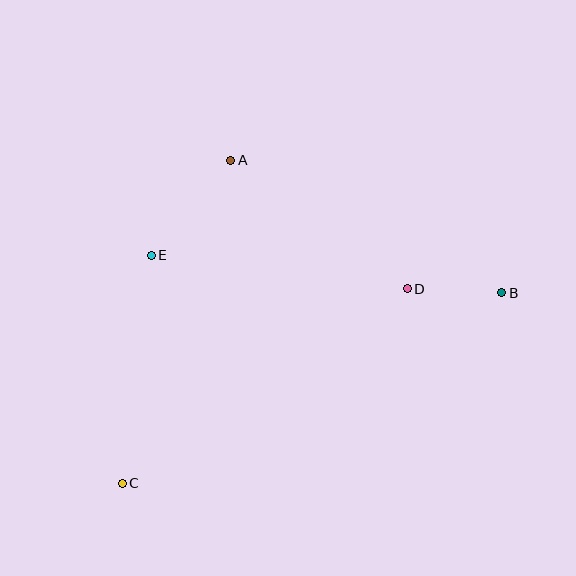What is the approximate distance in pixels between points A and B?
The distance between A and B is approximately 302 pixels.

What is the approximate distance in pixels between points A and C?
The distance between A and C is approximately 341 pixels.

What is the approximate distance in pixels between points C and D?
The distance between C and D is approximately 345 pixels.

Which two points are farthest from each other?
Points B and C are farthest from each other.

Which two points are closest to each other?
Points B and D are closest to each other.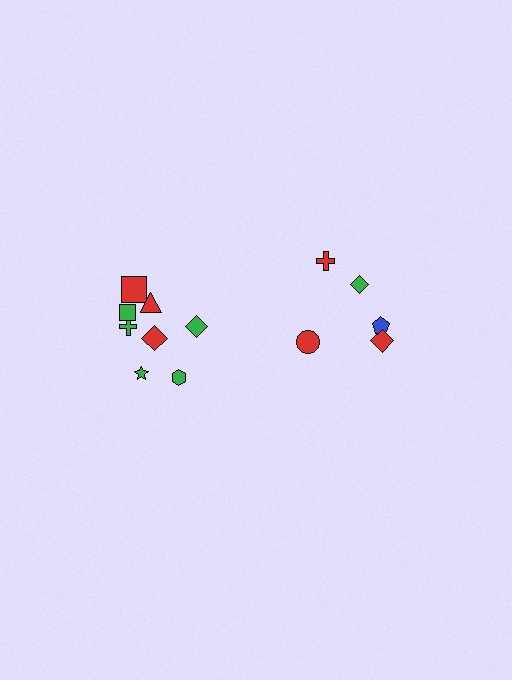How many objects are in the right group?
There are 5 objects.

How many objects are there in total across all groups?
There are 13 objects.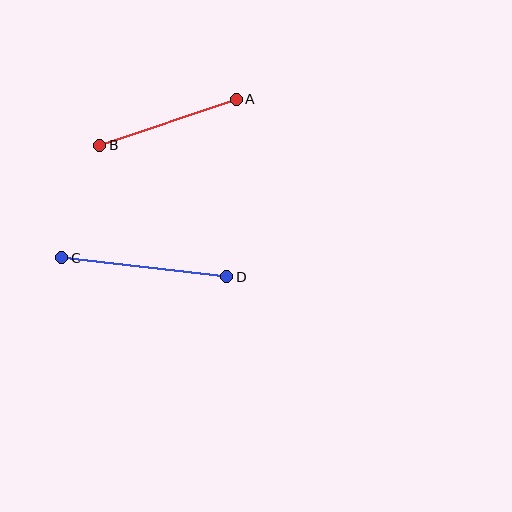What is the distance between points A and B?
The distance is approximately 144 pixels.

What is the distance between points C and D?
The distance is approximately 166 pixels.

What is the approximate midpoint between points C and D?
The midpoint is at approximately (144, 267) pixels.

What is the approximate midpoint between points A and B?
The midpoint is at approximately (168, 122) pixels.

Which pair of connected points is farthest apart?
Points C and D are farthest apart.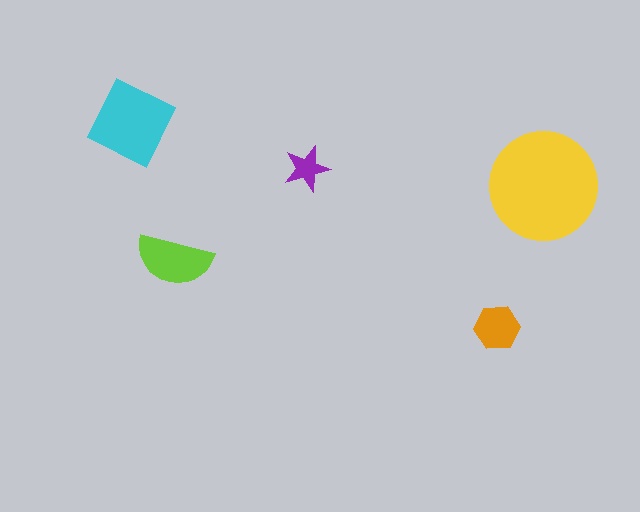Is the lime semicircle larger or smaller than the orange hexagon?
Larger.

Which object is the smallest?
The purple star.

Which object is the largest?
The yellow circle.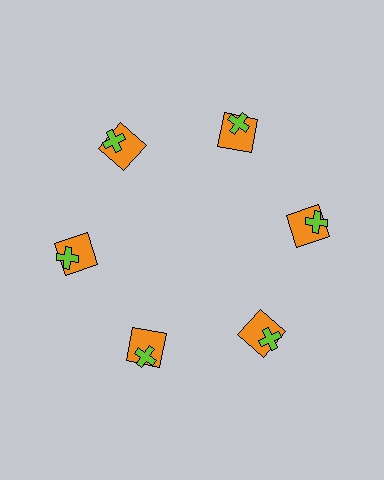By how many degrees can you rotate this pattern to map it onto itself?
The pattern maps onto itself every 60 degrees of rotation.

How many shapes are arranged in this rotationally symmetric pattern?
There are 12 shapes, arranged in 6 groups of 2.